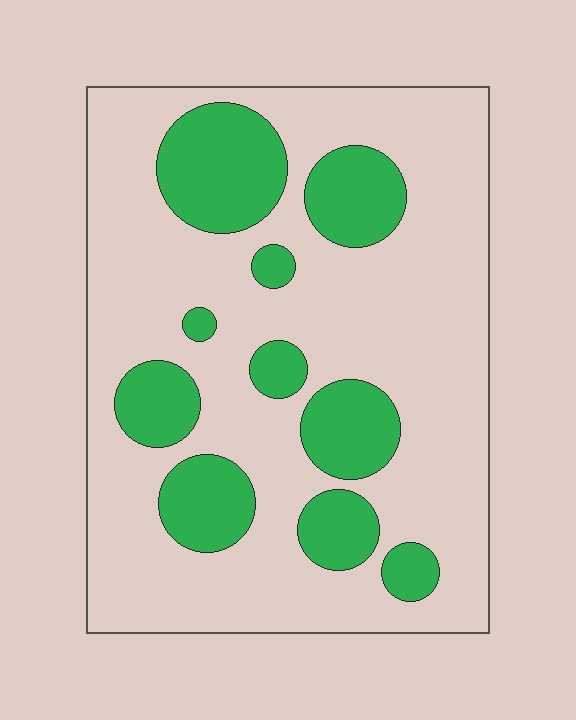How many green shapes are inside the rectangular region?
10.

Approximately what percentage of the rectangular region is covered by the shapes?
Approximately 25%.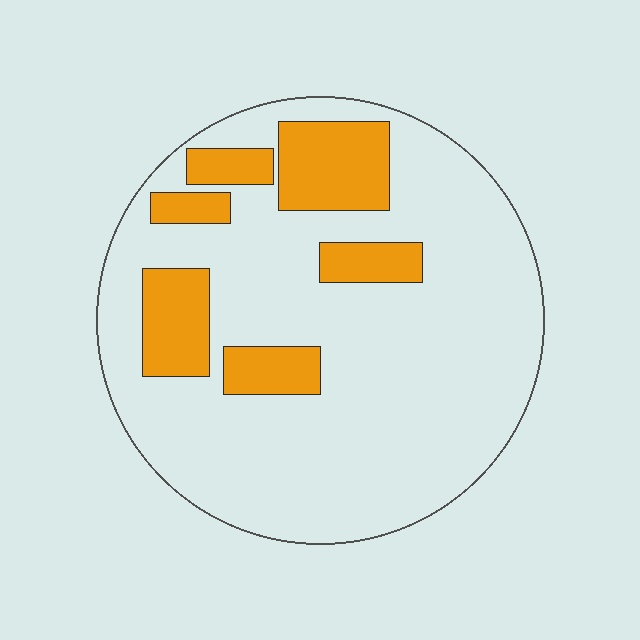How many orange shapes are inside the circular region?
6.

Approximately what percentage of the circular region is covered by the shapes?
Approximately 20%.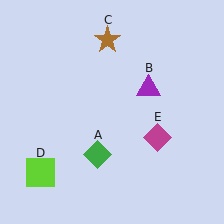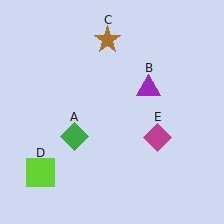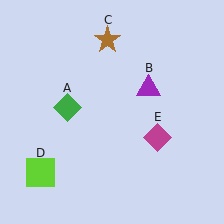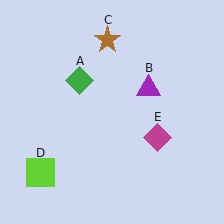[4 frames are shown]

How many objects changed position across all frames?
1 object changed position: green diamond (object A).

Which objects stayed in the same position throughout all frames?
Purple triangle (object B) and brown star (object C) and lime square (object D) and magenta diamond (object E) remained stationary.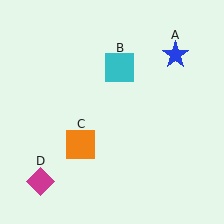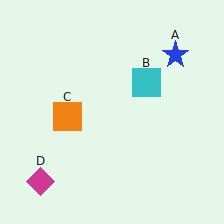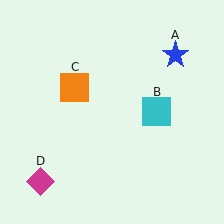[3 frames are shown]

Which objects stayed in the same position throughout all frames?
Blue star (object A) and magenta diamond (object D) remained stationary.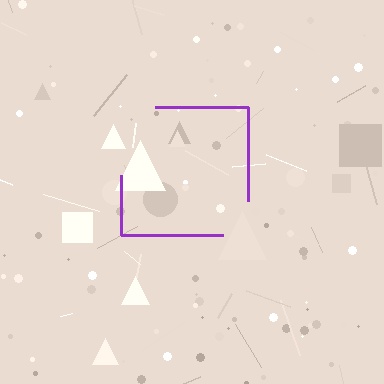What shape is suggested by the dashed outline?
The dashed outline suggests a square.